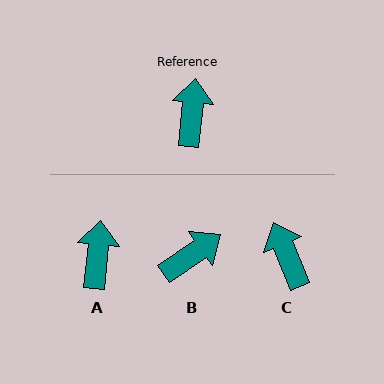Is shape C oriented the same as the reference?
No, it is off by about 28 degrees.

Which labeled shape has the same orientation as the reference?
A.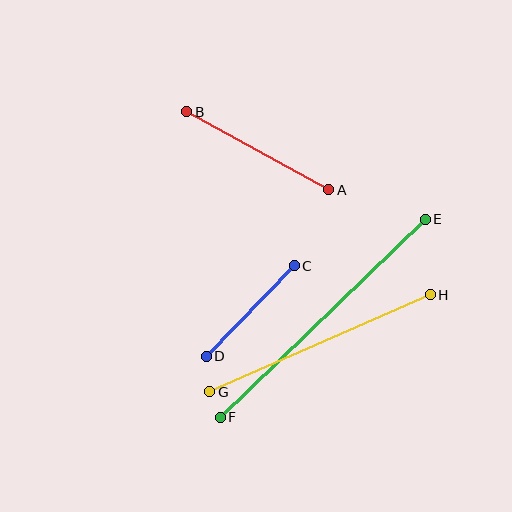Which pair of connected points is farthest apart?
Points E and F are farthest apart.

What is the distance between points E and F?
The distance is approximately 285 pixels.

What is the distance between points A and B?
The distance is approximately 162 pixels.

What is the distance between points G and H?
The distance is approximately 241 pixels.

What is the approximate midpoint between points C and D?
The midpoint is at approximately (250, 311) pixels.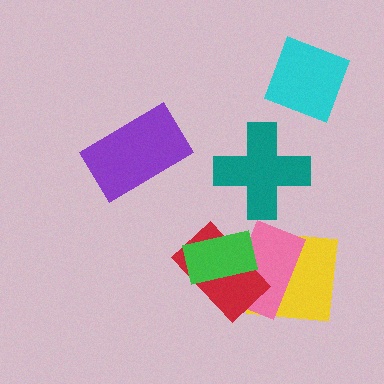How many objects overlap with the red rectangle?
3 objects overlap with the red rectangle.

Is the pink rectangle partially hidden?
Yes, it is partially covered by another shape.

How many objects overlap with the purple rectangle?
0 objects overlap with the purple rectangle.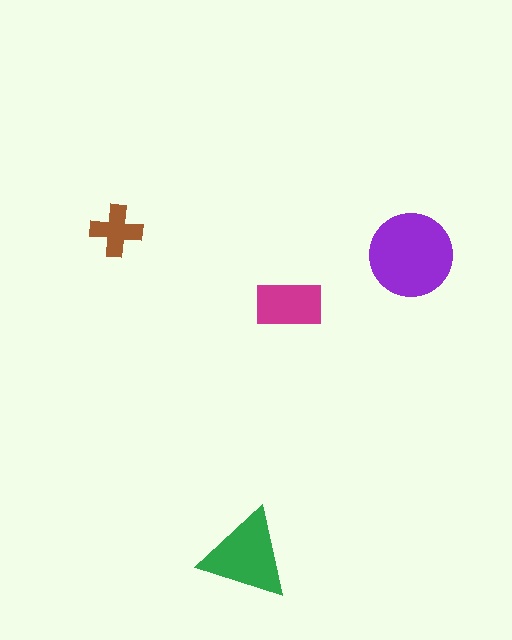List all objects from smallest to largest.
The brown cross, the magenta rectangle, the green triangle, the purple circle.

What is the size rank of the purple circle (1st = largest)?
1st.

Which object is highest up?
The brown cross is topmost.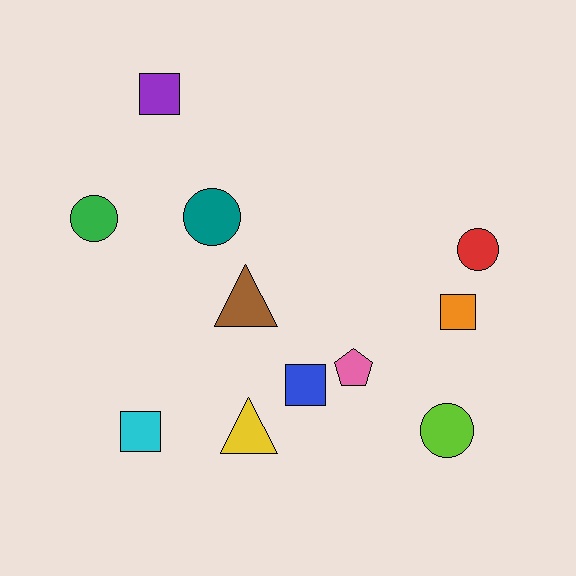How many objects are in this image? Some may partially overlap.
There are 11 objects.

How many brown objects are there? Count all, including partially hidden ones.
There is 1 brown object.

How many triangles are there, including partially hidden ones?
There are 2 triangles.